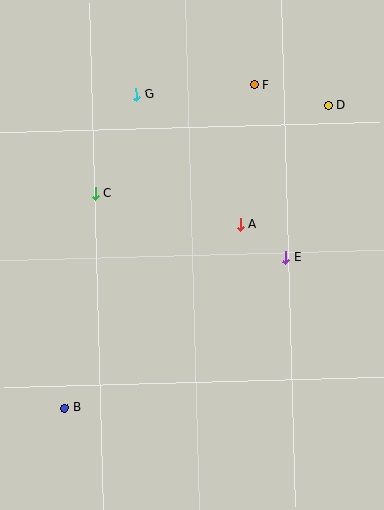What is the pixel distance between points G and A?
The distance between G and A is 166 pixels.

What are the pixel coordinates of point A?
Point A is at (240, 225).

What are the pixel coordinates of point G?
Point G is at (136, 95).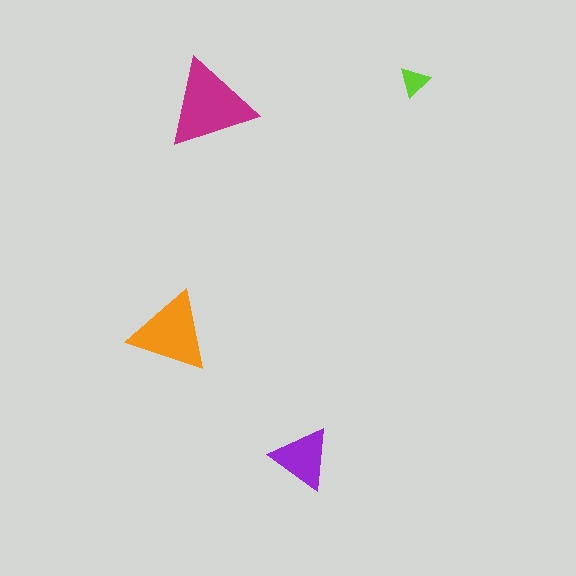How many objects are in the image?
There are 4 objects in the image.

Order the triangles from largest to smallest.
the magenta one, the orange one, the purple one, the lime one.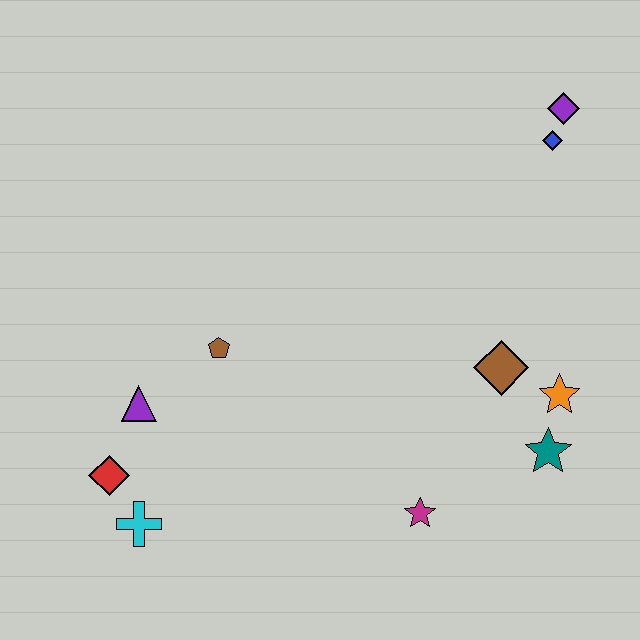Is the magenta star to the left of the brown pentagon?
No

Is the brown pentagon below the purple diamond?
Yes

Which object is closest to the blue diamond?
The purple diamond is closest to the blue diamond.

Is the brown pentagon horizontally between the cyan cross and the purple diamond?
Yes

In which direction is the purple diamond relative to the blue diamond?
The purple diamond is above the blue diamond.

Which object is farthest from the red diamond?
The purple diamond is farthest from the red diamond.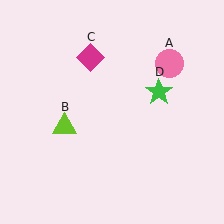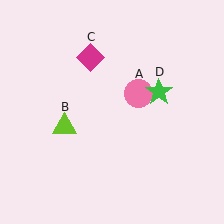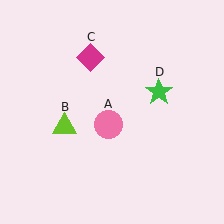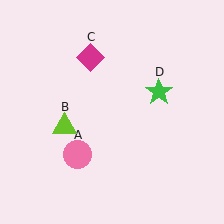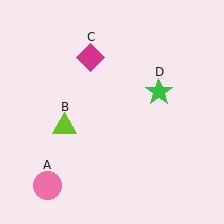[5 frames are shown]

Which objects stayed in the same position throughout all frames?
Lime triangle (object B) and magenta diamond (object C) and green star (object D) remained stationary.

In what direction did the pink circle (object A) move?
The pink circle (object A) moved down and to the left.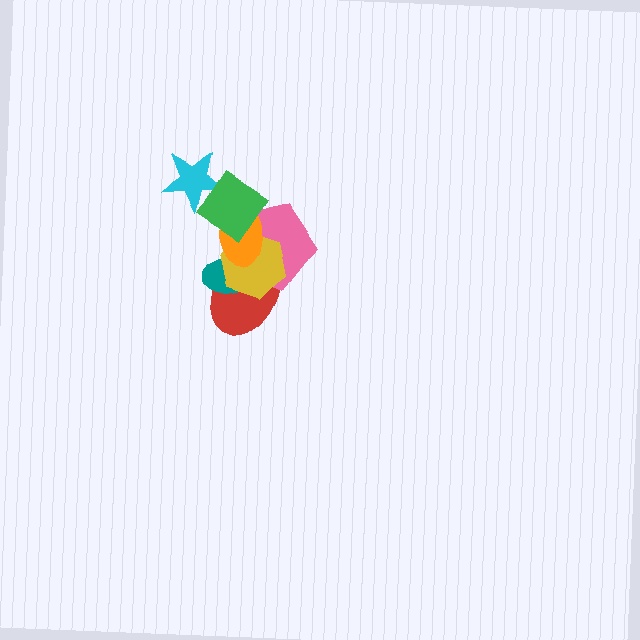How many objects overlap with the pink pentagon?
5 objects overlap with the pink pentagon.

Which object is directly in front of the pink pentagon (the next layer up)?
The teal ellipse is directly in front of the pink pentagon.